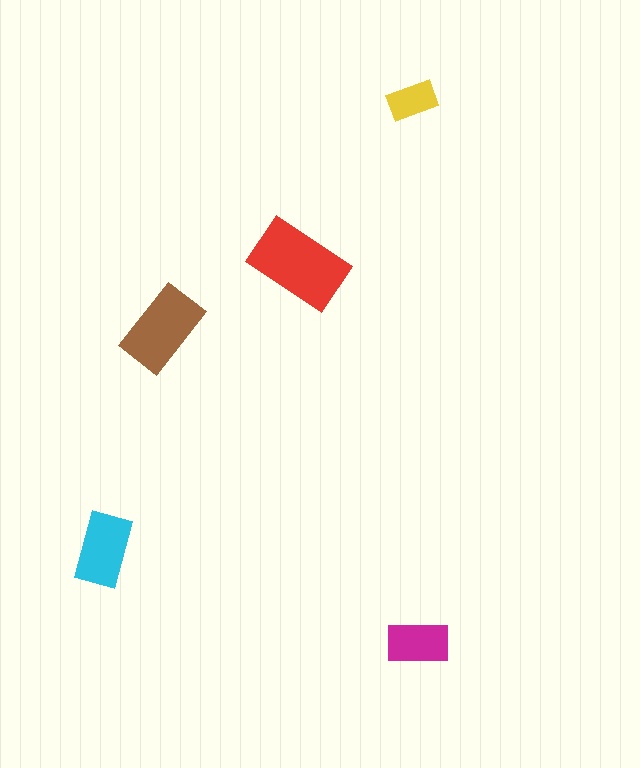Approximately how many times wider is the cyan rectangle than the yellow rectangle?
About 1.5 times wider.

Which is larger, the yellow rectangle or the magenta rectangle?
The magenta one.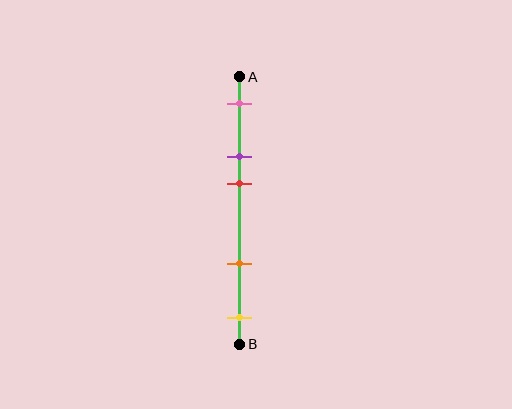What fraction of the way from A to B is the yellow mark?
The yellow mark is approximately 90% (0.9) of the way from A to B.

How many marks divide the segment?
There are 5 marks dividing the segment.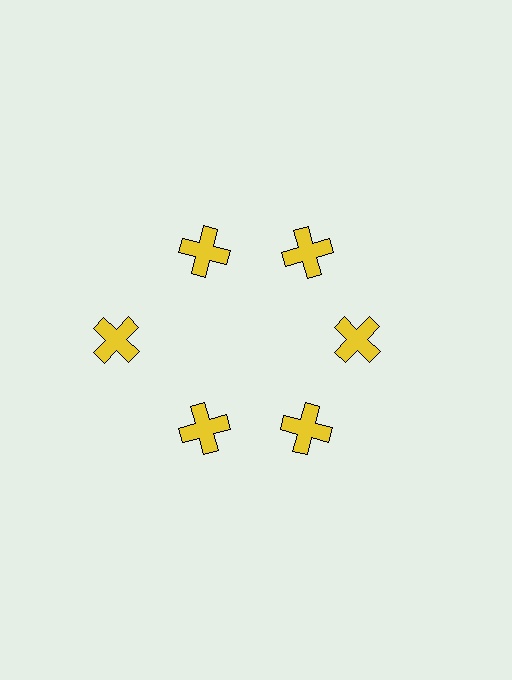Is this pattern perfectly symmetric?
No. The 6 yellow crosses are arranged in a ring, but one element near the 9 o'clock position is pushed outward from the center, breaking the 6-fold rotational symmetry.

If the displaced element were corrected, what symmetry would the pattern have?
It would have 6-fold rotational symmetry — the pattern would map onto itself every 60 degrees.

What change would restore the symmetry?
The symmetry would be restored by moving it inward, back onto the ring so that all 6 crosses sit at equal angles and equal distance from the center.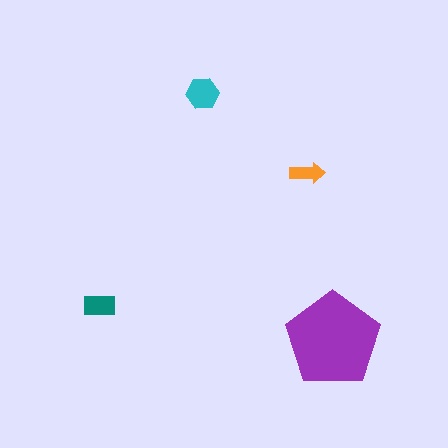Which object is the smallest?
The orange arrow.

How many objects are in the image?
There are 4 objects in the image.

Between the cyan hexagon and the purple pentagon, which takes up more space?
The purple pentagon.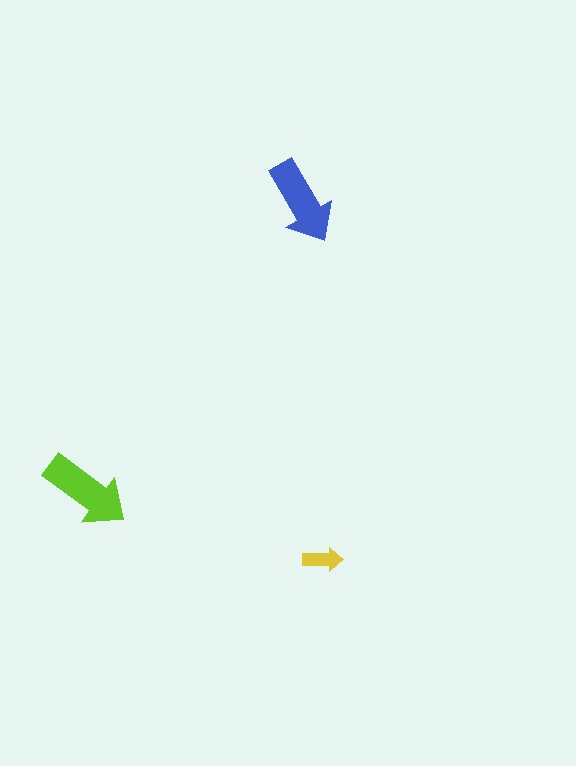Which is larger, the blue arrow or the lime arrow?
The lime one.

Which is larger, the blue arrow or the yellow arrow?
The blue one.